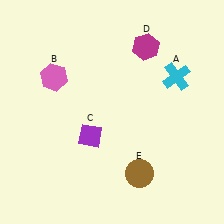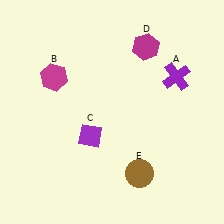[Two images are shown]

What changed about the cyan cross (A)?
In Image 1, A is cyan. In Image 2, it changed to purple.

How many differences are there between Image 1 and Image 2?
There are 2 differences between the two images.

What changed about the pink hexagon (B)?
In Image 1, B is pink. In Image 2, it changed to magenta.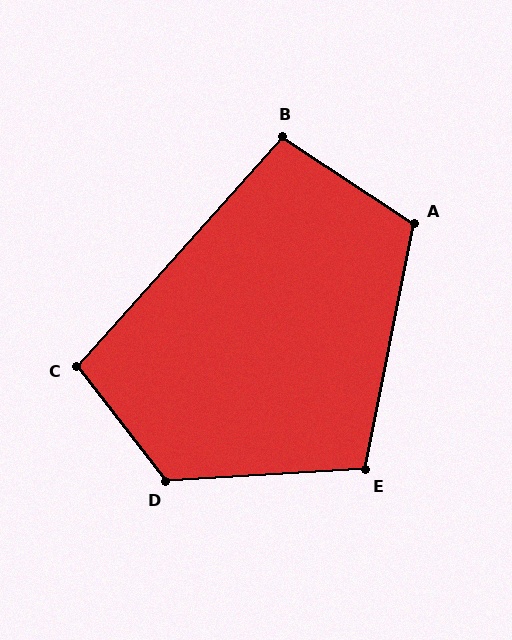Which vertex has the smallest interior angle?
B, at approximately 98 degrees.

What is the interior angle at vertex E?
Approximately 105 degrees (obtuse).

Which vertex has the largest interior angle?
D, at approximately 124 degrees.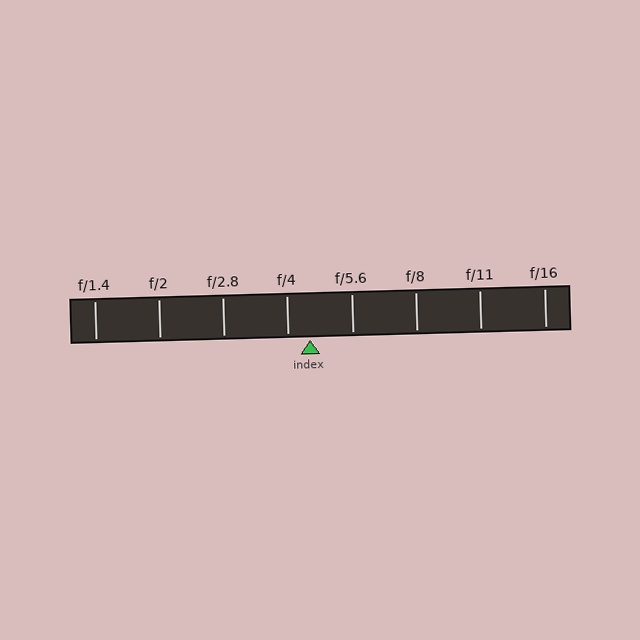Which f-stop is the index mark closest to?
The index mark is closest to f/4.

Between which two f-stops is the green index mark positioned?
The index mark is between f/4 and f/5.6.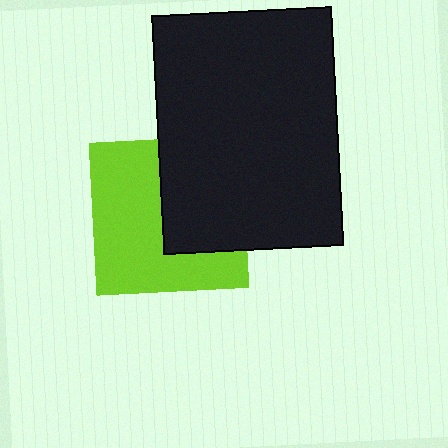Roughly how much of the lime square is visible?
About half of it is visible (roughly 58%).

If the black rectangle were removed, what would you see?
You would see the complete lime square.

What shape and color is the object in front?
The object in front is a black rectangle.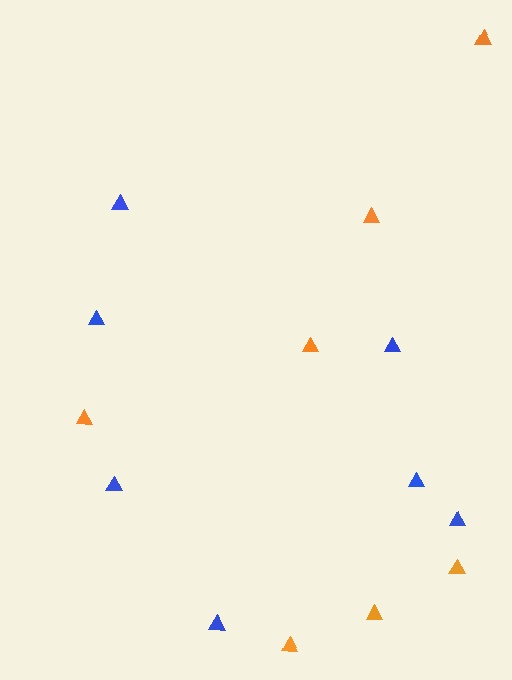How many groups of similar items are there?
There are 2 groups: one group of blue triangles (7) and one group of orange triangles (7).